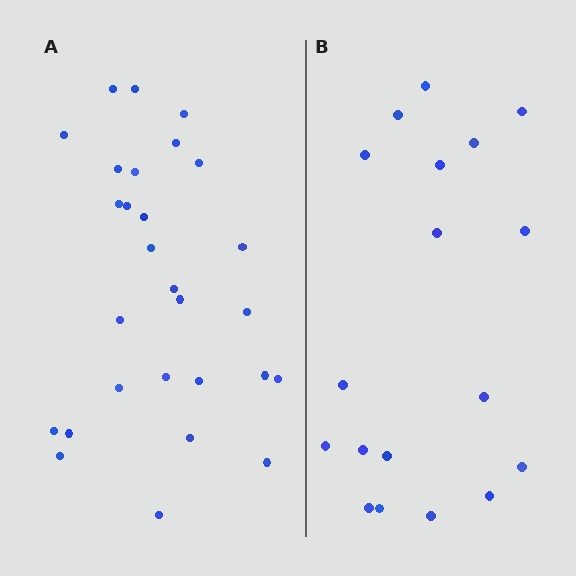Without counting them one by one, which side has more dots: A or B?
Region A (the left region) has more dots.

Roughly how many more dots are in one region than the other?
Region A has roughly 10 or so more dots than region B.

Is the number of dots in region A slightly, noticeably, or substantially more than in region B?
Region A has substantially more. The ratio is roughly 1.6 to 1.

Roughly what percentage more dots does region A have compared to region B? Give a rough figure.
About 55% more.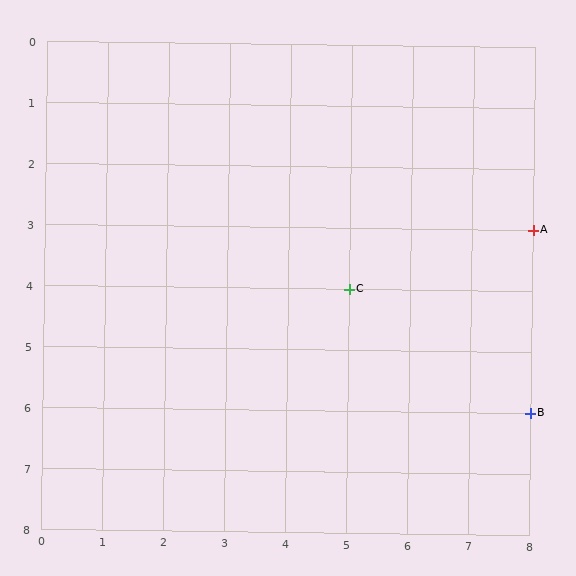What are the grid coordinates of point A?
Point A is at grid coordinates (8, 3).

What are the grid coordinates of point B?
Point B is at grid coordinates (8, 6).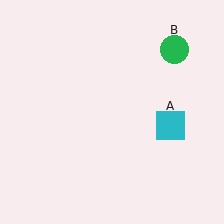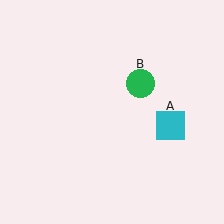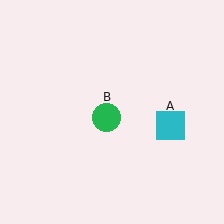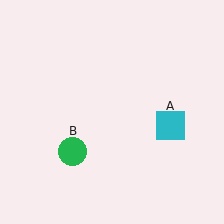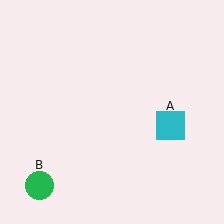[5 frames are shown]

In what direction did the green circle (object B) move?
The green circle (object B) moved down and to the left.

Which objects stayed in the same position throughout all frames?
Cyan square (object A) remained stationary.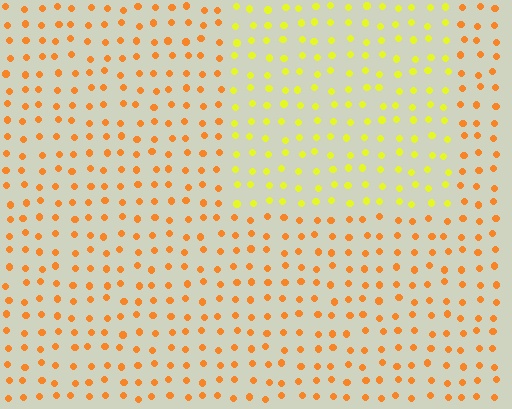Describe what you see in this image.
The image is filled with small orange elements in a uniform arrangement. A rectangle-shaped region is visible where the elements are tinted to a slightly different hue, forming a subtle color boundary.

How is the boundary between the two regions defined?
The boundary is defined purely by a slight shift in hue (about 38 degrees). Spacing, size, and orientation are identical on both sides.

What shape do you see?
I see a rectangle.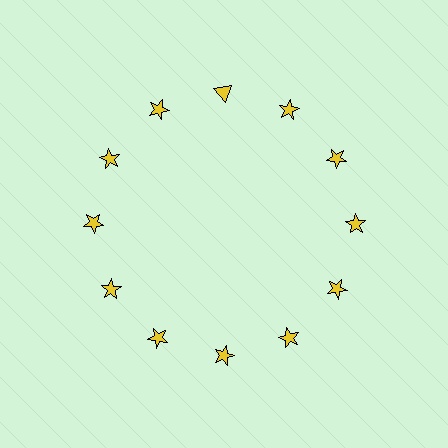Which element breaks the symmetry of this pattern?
The yellow triangle at roughly the 12 o'clock position breaks the symmetry. All other shapes are yellow stars.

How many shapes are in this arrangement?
There are 12 shapes arranged in a ring pattern.